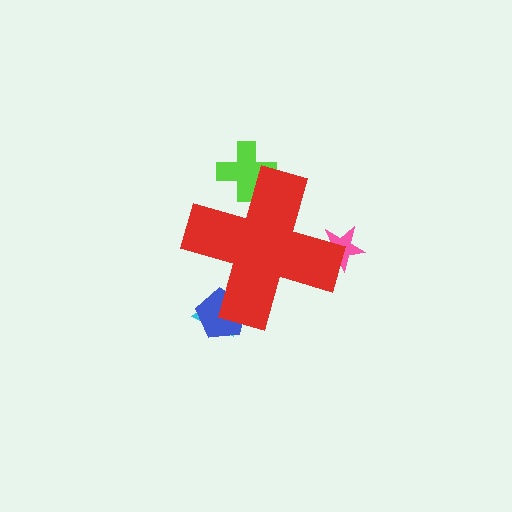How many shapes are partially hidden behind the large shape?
4 shapes are partially hidden.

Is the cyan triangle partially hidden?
Yes, the cyan triangle is partially hidden behind the red cross.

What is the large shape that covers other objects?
A red cross.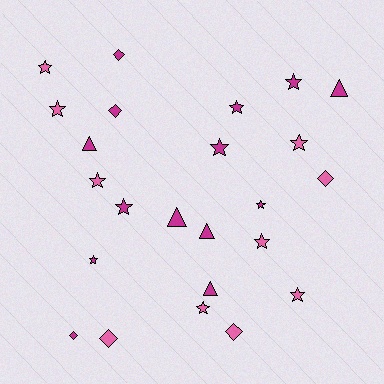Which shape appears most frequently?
Star, with 13 objects.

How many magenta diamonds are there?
There are 3 magenta diamonds.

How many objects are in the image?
There are 24 objects.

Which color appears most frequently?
Magenta, with 14 objects.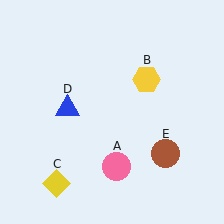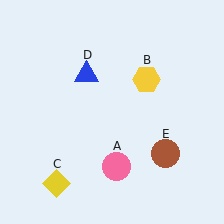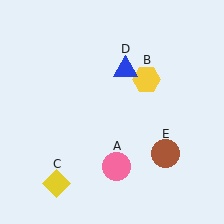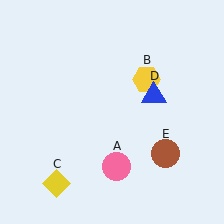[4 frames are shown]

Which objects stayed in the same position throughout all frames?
Pink circle (object A) and yellow hexagon (object B) and yellow diamond (object C) and brown circle (object E) remained stationary.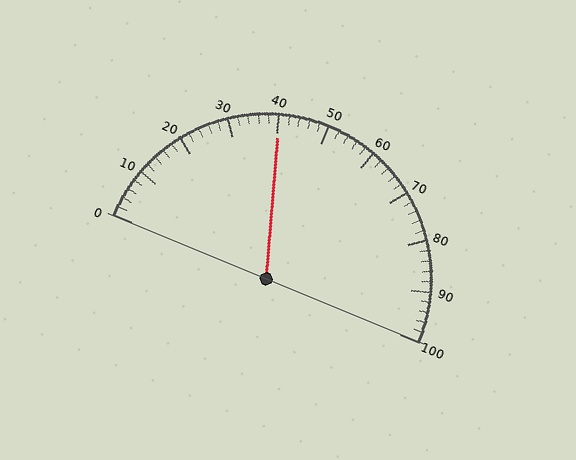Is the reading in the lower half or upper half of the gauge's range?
The reading is in the lower half of the range (0 to 100).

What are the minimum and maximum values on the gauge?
The gauge ranges from 0 to 100.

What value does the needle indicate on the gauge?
The needle indicates approximately 40.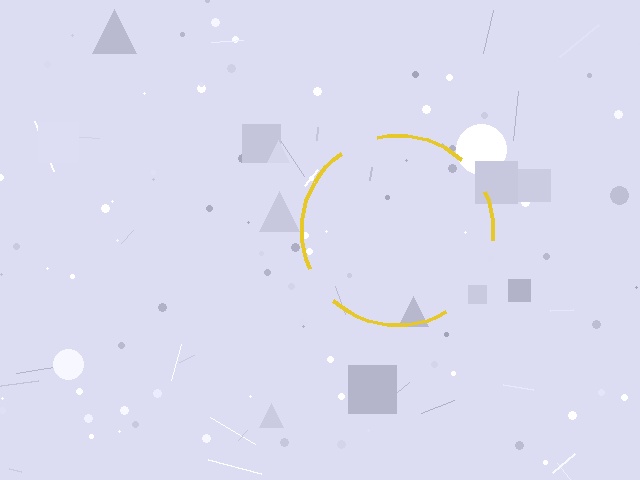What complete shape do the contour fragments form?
The contour fragments form a circle.